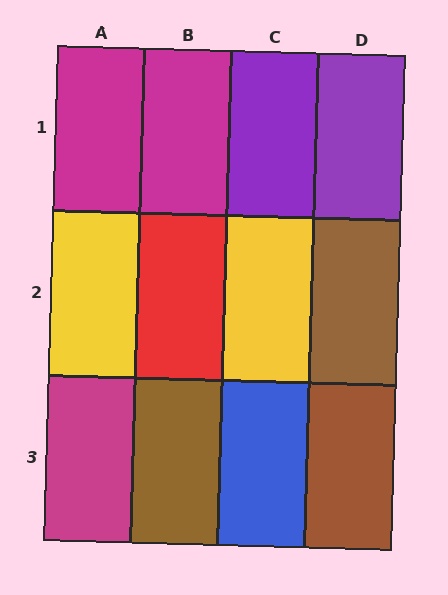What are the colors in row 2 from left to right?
Yellow, red, yellow, brown.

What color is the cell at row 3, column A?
Magenta.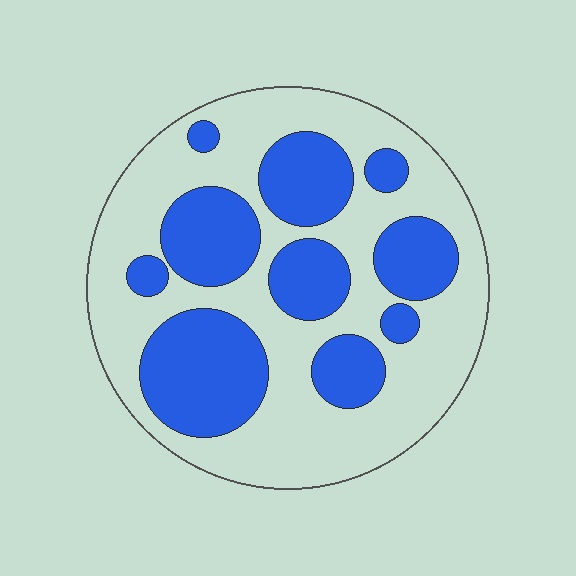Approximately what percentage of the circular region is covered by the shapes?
Approximately 40%.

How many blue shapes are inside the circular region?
10.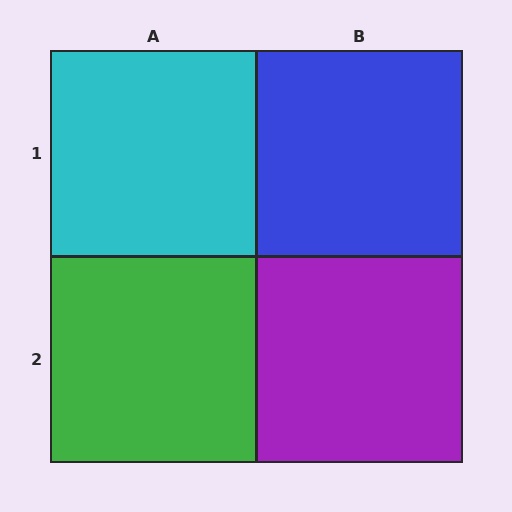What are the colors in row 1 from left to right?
Cyan, blue.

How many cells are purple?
1 cell is purple.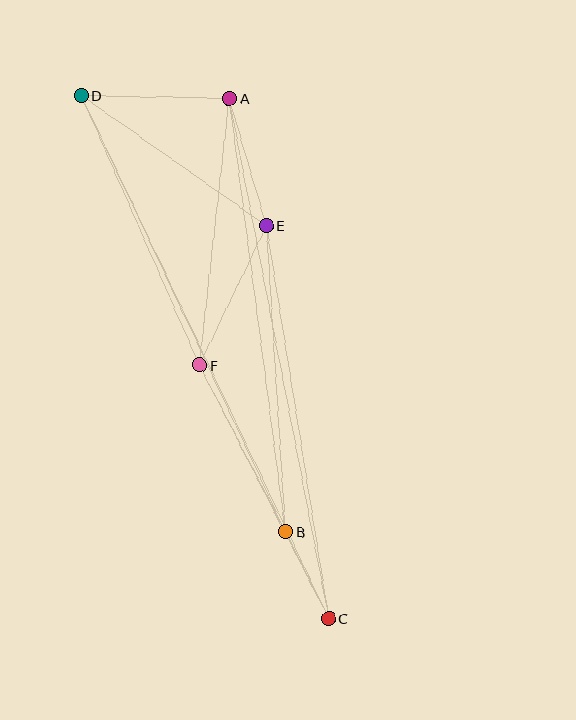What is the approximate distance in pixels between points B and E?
The distance between B and E is approximately 307 pixels.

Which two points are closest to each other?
Points B and C are closest to each other.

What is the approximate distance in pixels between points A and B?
The distance between A and B is approximately 437 pixels.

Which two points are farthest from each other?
Points C and D are farthest from each other.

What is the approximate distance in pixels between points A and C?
The distance between A and C is approximately 529 pixels.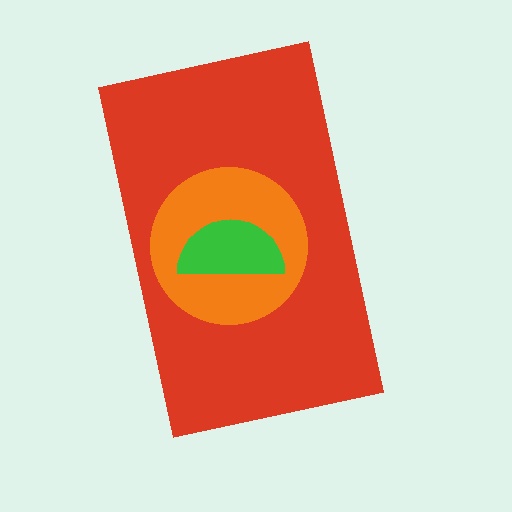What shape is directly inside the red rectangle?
The orange circle.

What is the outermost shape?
The red rectangle.